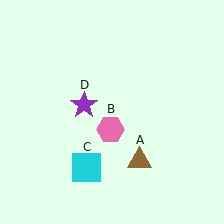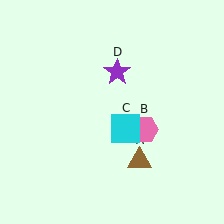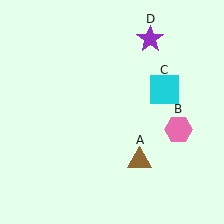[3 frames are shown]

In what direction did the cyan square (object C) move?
The cyan square (object C) moved up and to the right.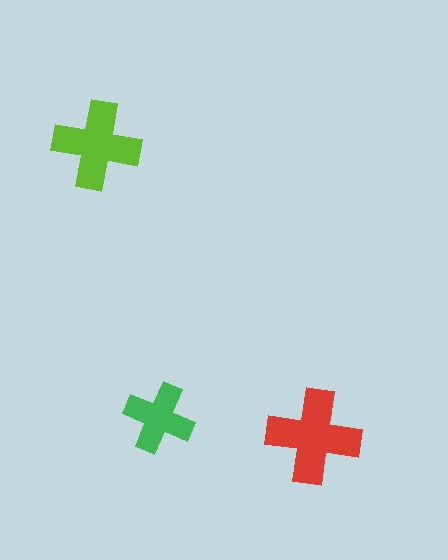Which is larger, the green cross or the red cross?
The red one.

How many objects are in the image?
There are 3 objects in the image.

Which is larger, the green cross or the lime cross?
The lime one.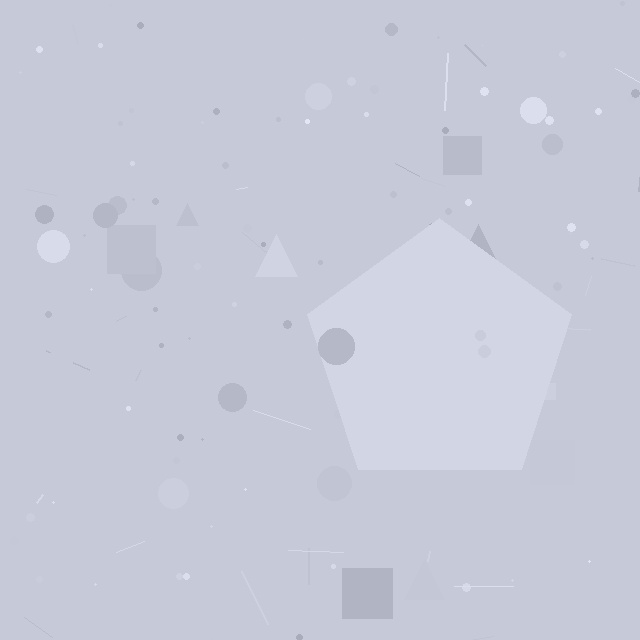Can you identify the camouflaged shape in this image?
The camouflaged shape is a pentagon.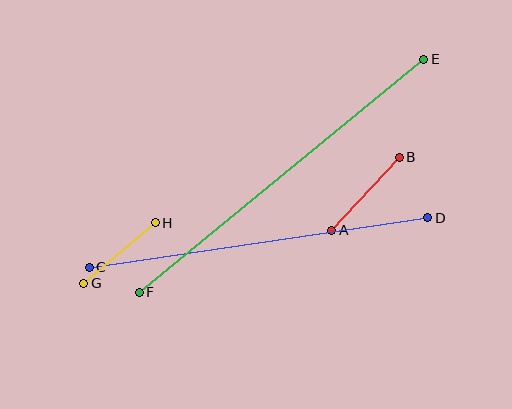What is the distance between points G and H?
The distance is approximately 94 pixels.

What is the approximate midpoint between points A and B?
The midpoint is at approximately (365, 194) pixels.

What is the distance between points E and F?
The distance is approximately 368 pixels.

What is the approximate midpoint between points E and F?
The midpoint is at approximately (282, 176) pixels.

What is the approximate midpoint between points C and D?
The midpoint is at approximately (258, 243) pixels.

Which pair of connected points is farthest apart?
Points E and F are farthest apart.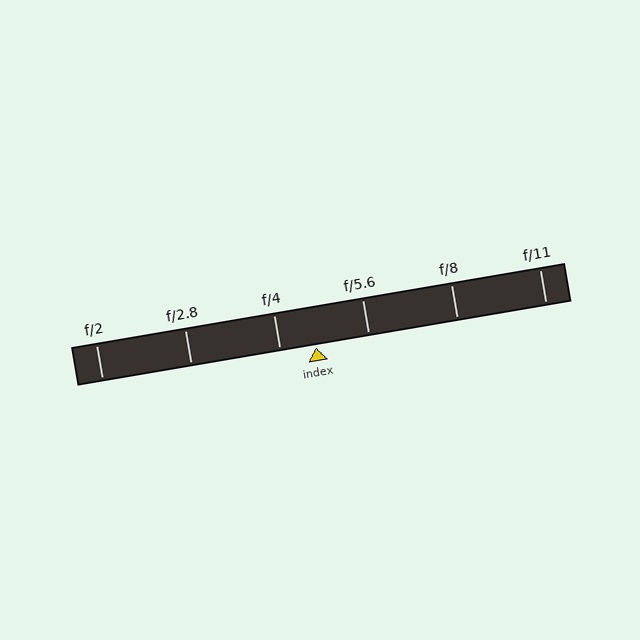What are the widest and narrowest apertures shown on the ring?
The widest aperture shown is f/2 and the narrowest is f/11.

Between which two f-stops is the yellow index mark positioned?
The index mark is between f/4 and f/5.6.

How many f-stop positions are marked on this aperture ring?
There are 6 f-stop positions marked.